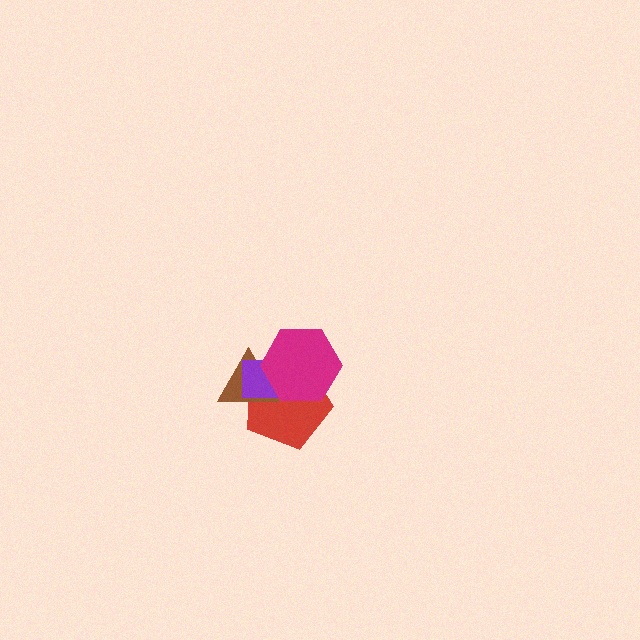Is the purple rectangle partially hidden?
Yes, it is partially covered by another shape.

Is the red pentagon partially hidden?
Yes, it is partially covered by another shape.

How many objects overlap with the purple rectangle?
3 objects overlap with the purple rectangle.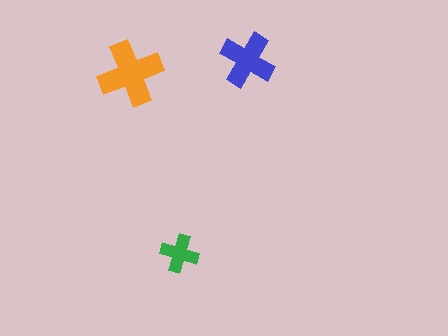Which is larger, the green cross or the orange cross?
The orange one.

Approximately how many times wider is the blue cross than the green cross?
About 1.5 times wider.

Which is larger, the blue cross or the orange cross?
The orange one.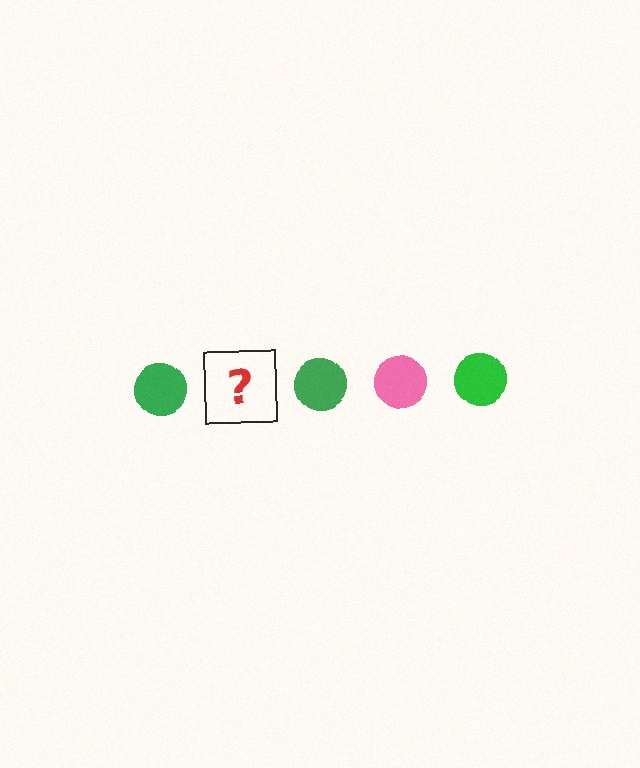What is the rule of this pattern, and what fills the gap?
The rule is that the pattern cycles through green, pink circles. The gap should be filled with a pink circle.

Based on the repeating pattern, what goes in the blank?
The blank should be a pink circle.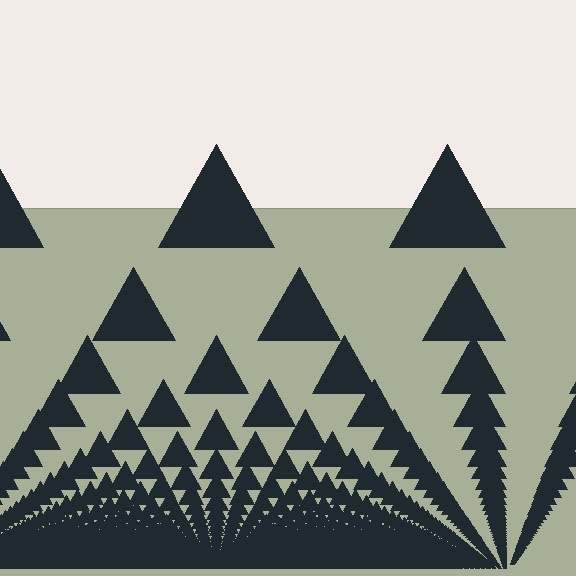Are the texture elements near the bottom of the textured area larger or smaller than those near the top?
Smaller. The gradient is inverted — elements near the bottom are smaller and denser.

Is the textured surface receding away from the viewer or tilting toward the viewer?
The surface appears to tilt toward the viewer. Texture elements get larger and sparser toward the top.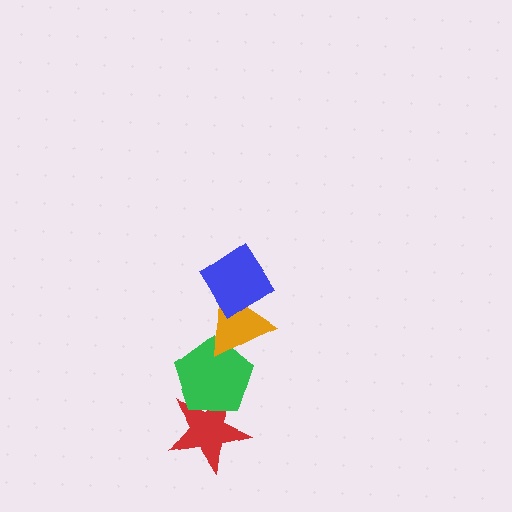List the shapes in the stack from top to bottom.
From top to bottom: the blue diamond, the orange triangle, the green pentagon, the red star.